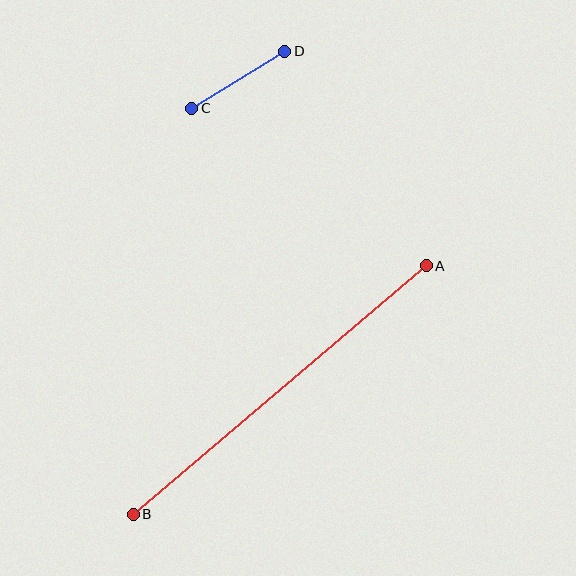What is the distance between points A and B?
The distance is approximately 384 pixels.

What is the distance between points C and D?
The distance is approximately 110 pixels.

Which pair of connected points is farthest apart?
Points A and B are farthest apart.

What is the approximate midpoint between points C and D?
The midpoint is at approximately (238, 80) pixels.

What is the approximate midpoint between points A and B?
The midpoint is at approximately (280, 390) pixels.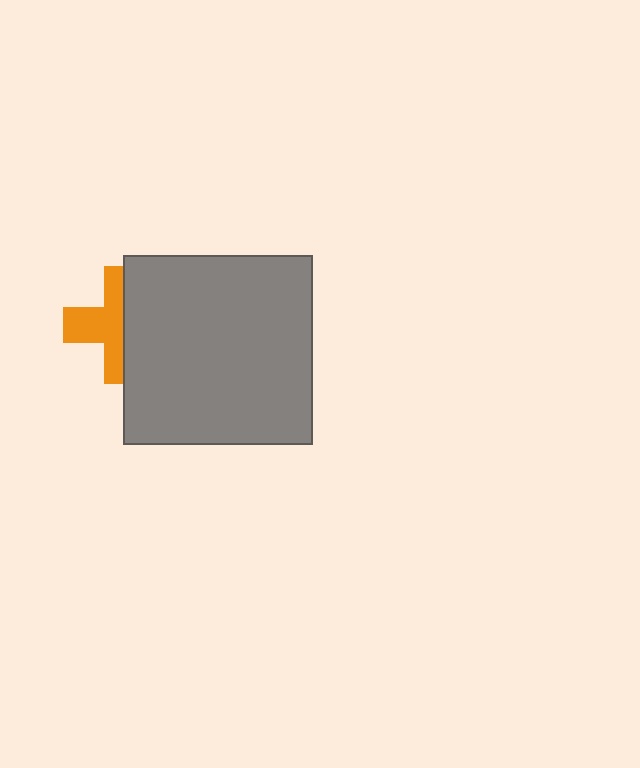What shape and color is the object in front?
The object in front is a gray square.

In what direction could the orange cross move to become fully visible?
The orange cross could move left. That would shift it out from behind the gray square entirely.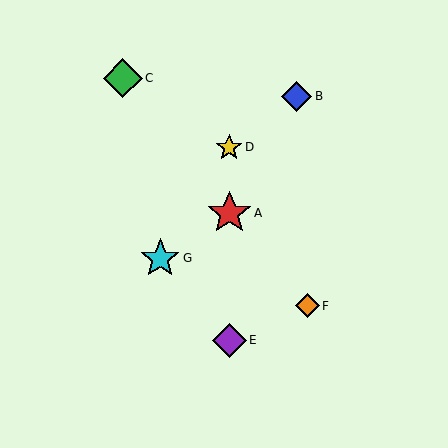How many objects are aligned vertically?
3 objects (A, D, E) are aligned vertically.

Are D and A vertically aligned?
Yes, both are at x≈229.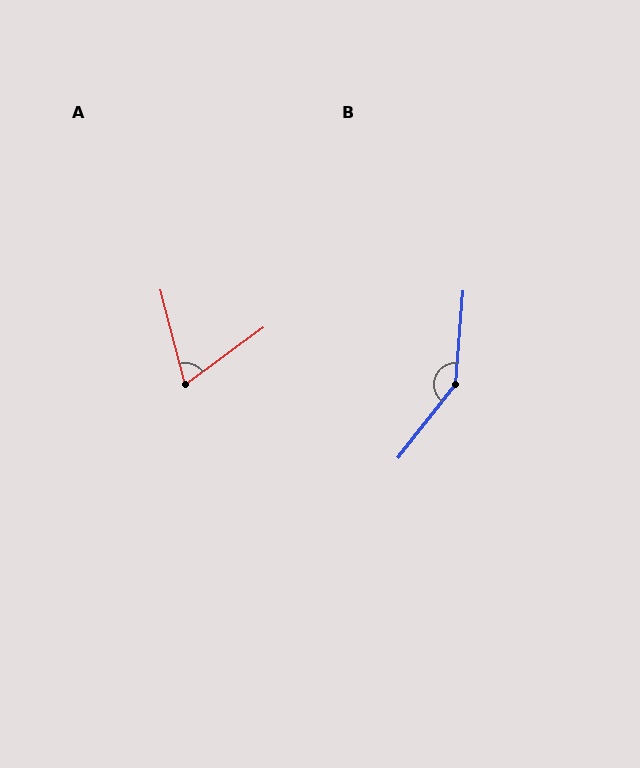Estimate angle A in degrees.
Approximately 68 degrees.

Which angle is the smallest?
A, at approximately 68 degrees.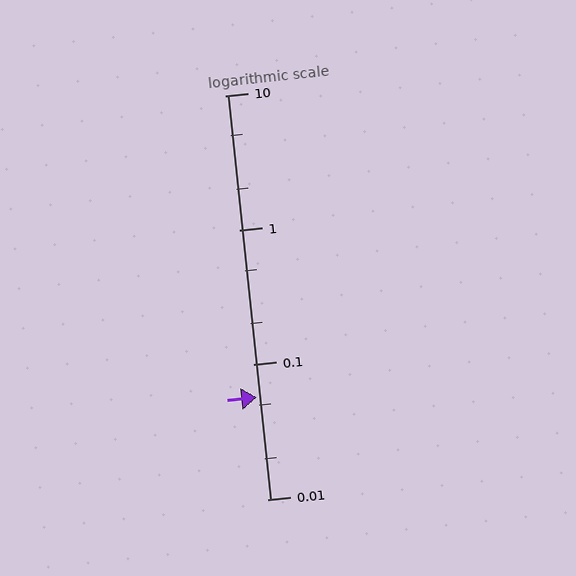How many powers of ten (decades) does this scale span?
The scale spans 3 decades, from 0.01 to 10.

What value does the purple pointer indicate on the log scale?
The pointer indicates approximately 0.057.